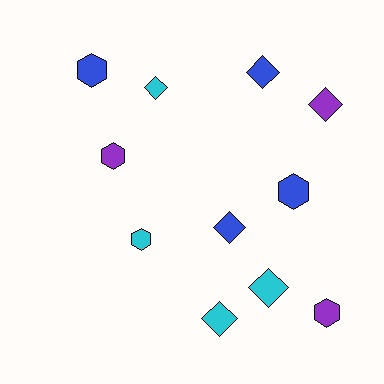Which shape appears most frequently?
Diamond, with 6 objects.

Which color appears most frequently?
Cyan, with 4 objects.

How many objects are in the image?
There are 11 objects.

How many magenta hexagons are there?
There are no magenta hexagons.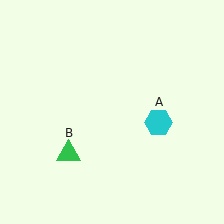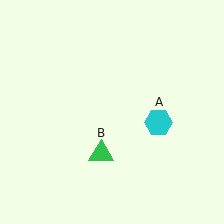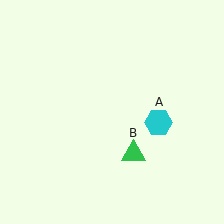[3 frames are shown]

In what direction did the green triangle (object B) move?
The green triangle (object B) moved right.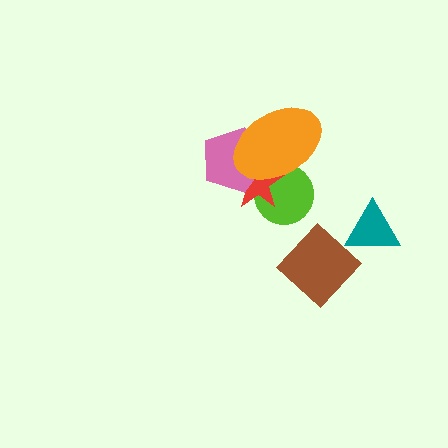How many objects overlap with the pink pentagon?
2 objects overlap with the pink pentagon.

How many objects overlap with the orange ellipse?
3 objects overlap with the orange ellipse.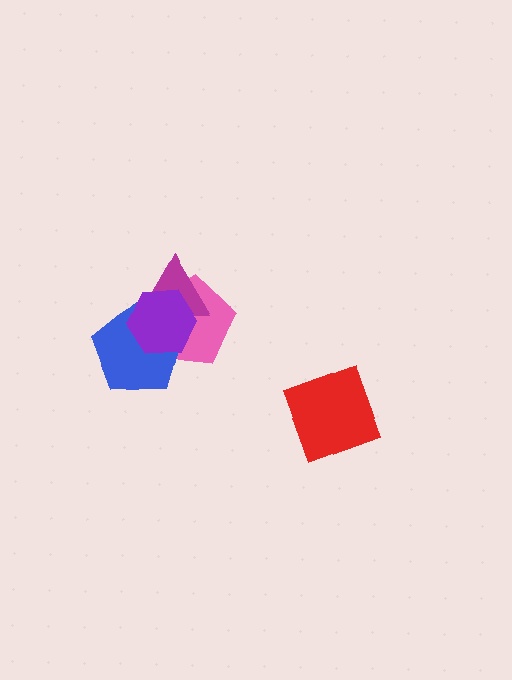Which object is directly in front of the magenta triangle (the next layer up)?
The blue pentagon is directly in front of the magenta triangle.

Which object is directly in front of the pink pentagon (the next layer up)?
The magenta triangle is directly in front of the pink pentagon.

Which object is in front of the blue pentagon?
The purple hexagon is in front of the blue pentagon.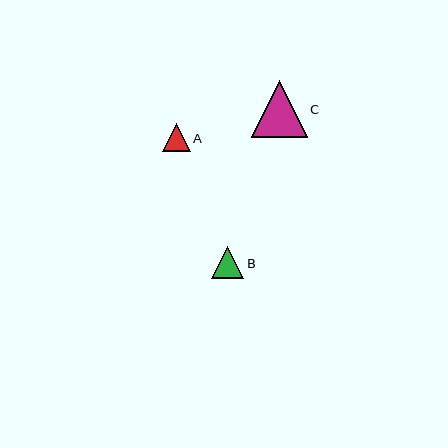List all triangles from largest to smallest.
From largest to smallest: C, B, A.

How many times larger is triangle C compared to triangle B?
Triangle C is approximately 1.7 times the size of triangle B.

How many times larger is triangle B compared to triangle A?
Triangle B is approximately 1.2 times the size of triangle A.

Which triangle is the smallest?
Triangle A is the smallest with a size of approximately 28 pixels.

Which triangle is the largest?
Triangle C is the largest with a size of approximately 56 pixels.